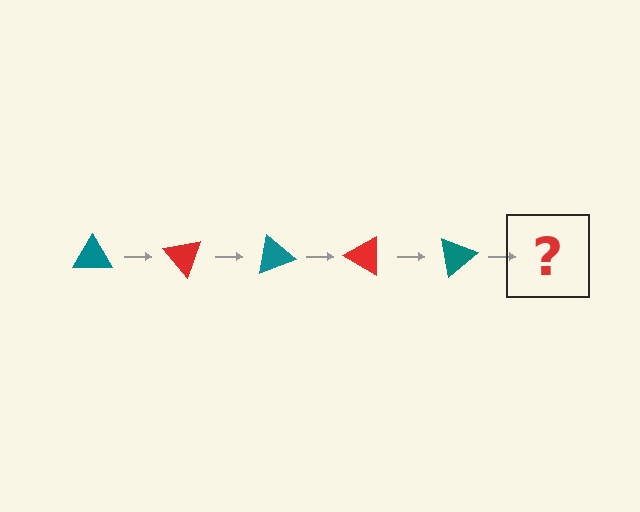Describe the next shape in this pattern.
It should be a red triangle, rotated 250 degrees from the start.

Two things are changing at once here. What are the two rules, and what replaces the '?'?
The two rules are that it rotates 50 degrees each step and the color cycles through teal and red. The '?' should be a red triangle, rotated 250 degrees from the start.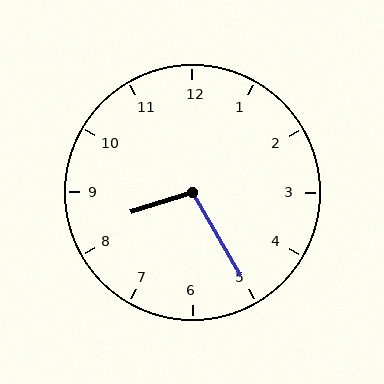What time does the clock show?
8:25.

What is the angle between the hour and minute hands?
Approximately 102 degrees.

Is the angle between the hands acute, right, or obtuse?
It is obtuse.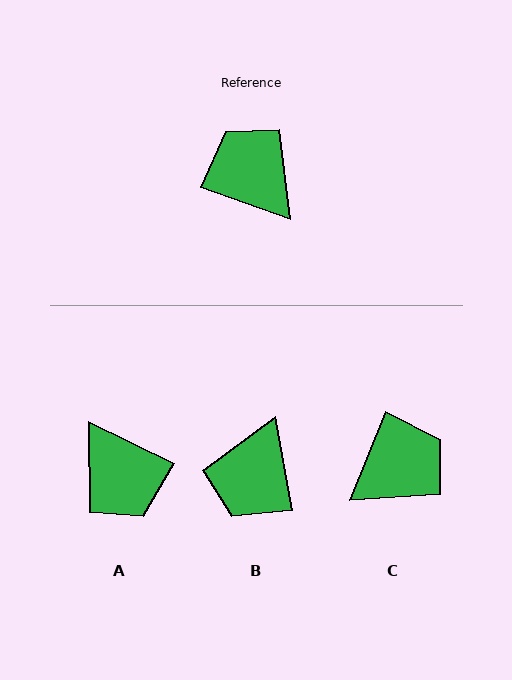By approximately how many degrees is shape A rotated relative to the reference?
Approximately 173 degrees counter-clockwise.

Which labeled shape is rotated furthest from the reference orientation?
A, about 173 degrees away.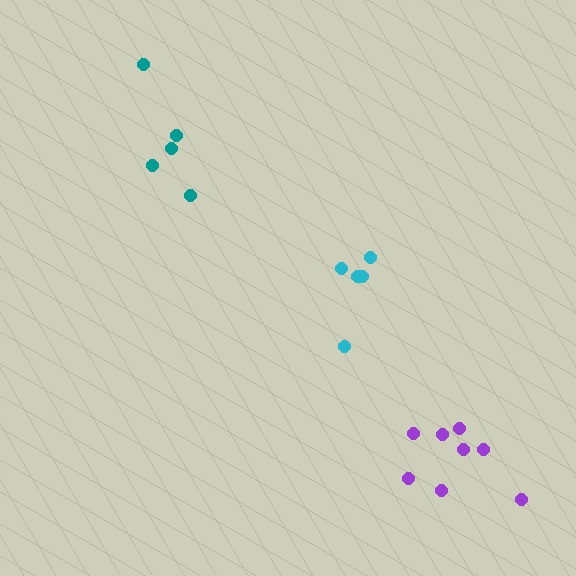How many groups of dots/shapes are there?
There are 3 groups.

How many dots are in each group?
Group 1: 5 dots, Group 2: 5 dots, Group 3: 8 dots (18 total).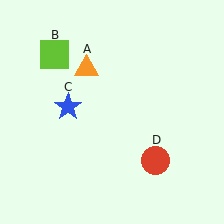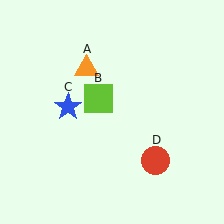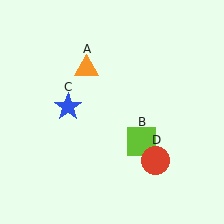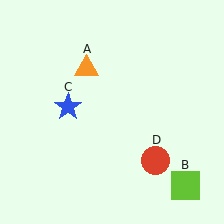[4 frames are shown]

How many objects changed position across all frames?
1 object changed position: lime square (object B).